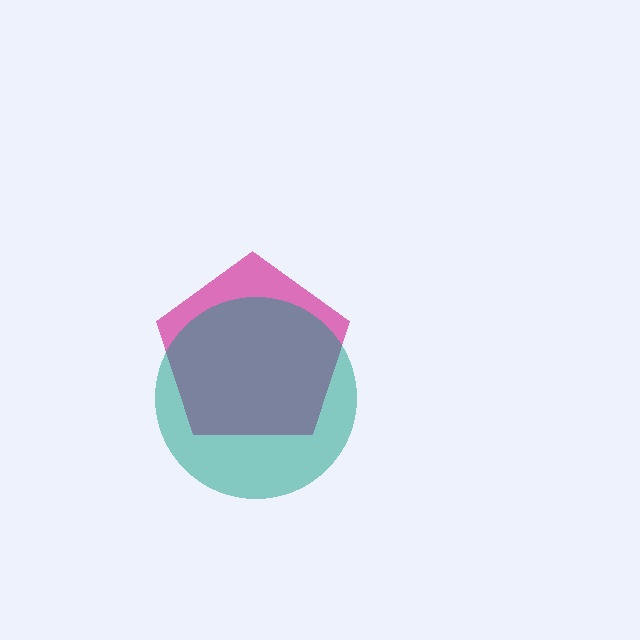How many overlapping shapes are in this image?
There are 2 overlapping shapes in the image.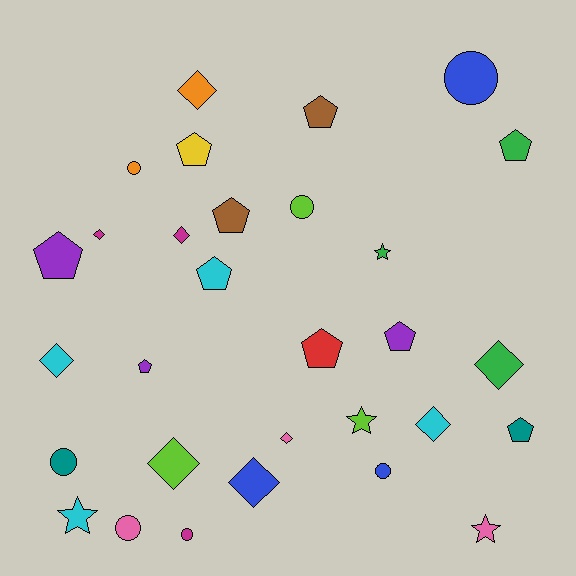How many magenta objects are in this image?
There are 3 magenta objects.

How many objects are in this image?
There are 30 objects.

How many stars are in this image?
There are 4 stars.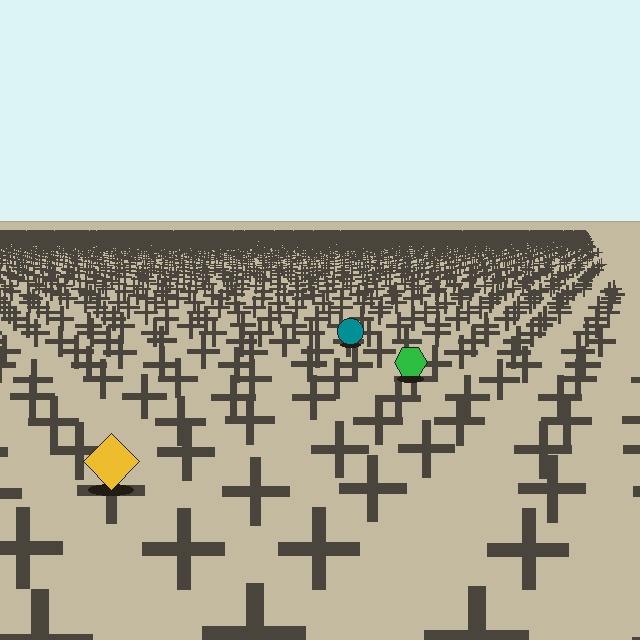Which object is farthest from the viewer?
The teal circle is farthest from the viewer. It appears smaller and the ground texture around it is denser.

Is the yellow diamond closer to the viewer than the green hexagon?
Yes. The yellow diamond is closer — you can tell from the texture gradient: the ground texture is coarser near it.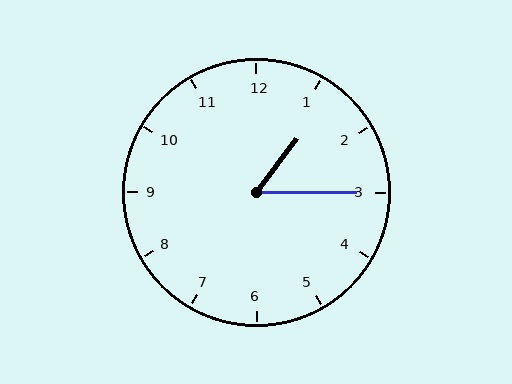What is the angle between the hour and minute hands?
Approximately 52 degrees.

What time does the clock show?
1:15.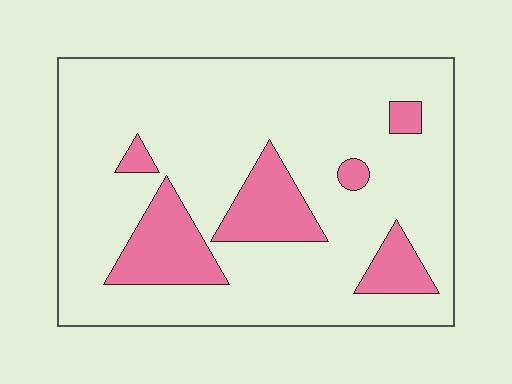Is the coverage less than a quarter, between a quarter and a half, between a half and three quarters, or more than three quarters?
Less than a quarter.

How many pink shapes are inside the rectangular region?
6.